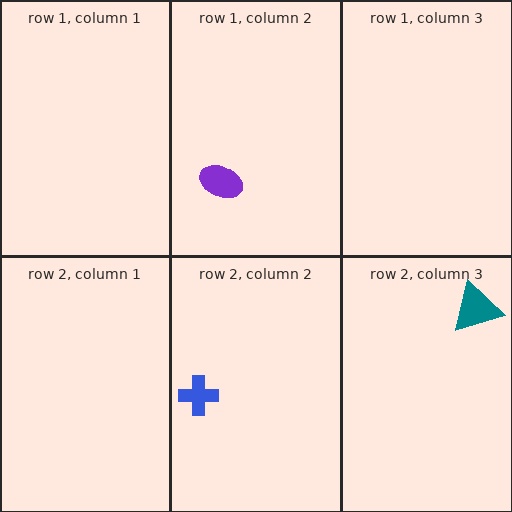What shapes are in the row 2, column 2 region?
The blue cross.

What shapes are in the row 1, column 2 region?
The purple ellipse.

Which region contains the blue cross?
The row 2, column 2 region.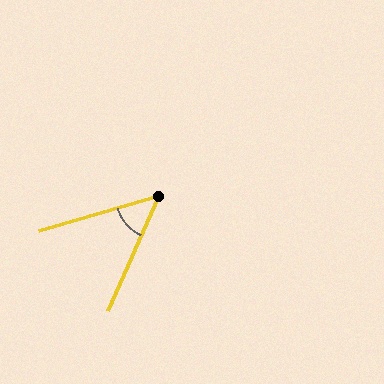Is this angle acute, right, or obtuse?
It is acute.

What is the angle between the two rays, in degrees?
Approximately 50 degrees.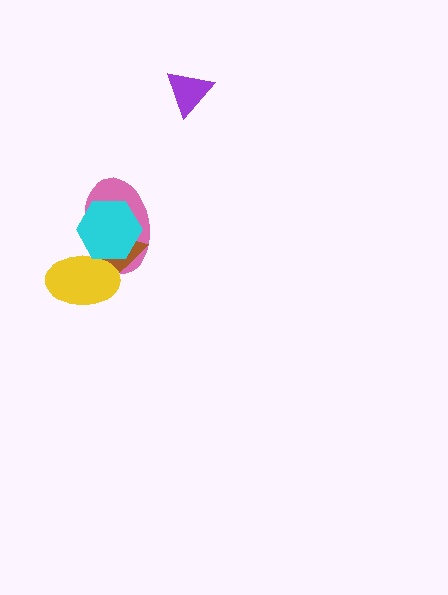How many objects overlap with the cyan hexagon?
3 objects overlap with the cyan hexagon.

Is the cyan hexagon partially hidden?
No, no other shape covers it.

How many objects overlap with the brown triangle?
3 objects overlap with the brown triangle.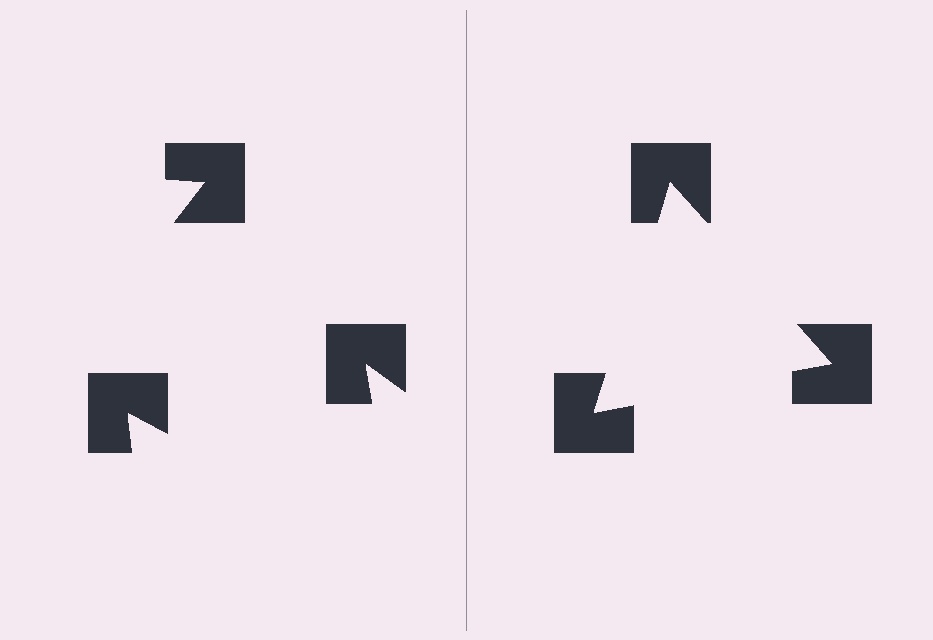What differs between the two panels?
The notched squares are positioned identically on both sides; only the wedge orientations differ. On the right they align to a triangle; on the left they are misaligned.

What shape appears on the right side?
An illusory triangle.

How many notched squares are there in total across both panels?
6 — 3 on each side.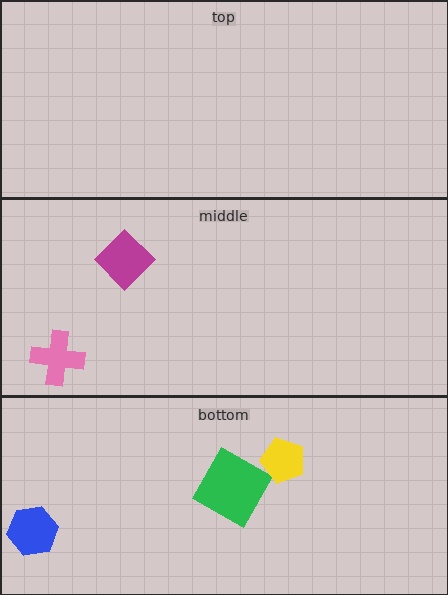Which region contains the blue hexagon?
The bottom region.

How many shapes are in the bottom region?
3.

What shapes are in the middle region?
The magenta diamond, the pink cross.